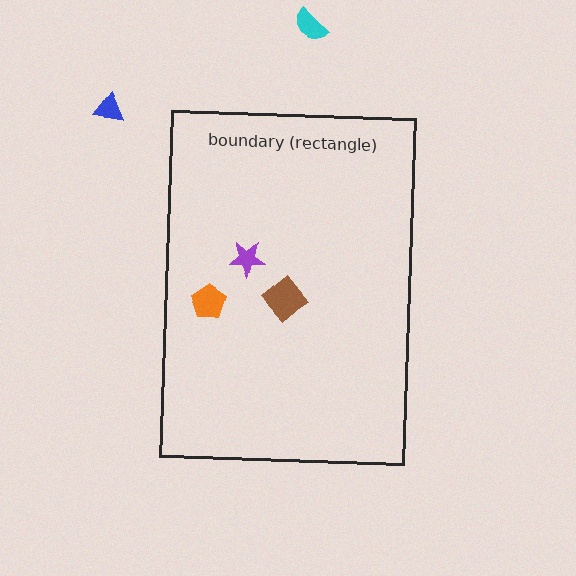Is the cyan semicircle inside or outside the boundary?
Outside.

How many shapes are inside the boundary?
3 inside, 2 outside.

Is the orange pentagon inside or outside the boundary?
Inside.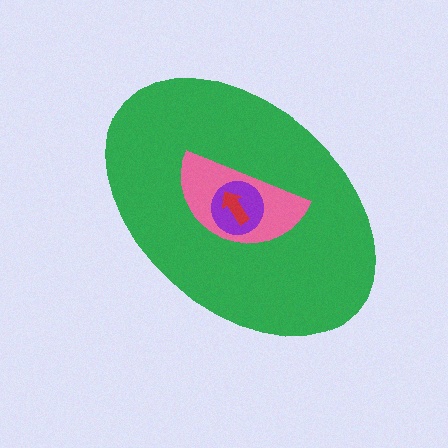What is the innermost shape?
The red arrow.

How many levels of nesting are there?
4.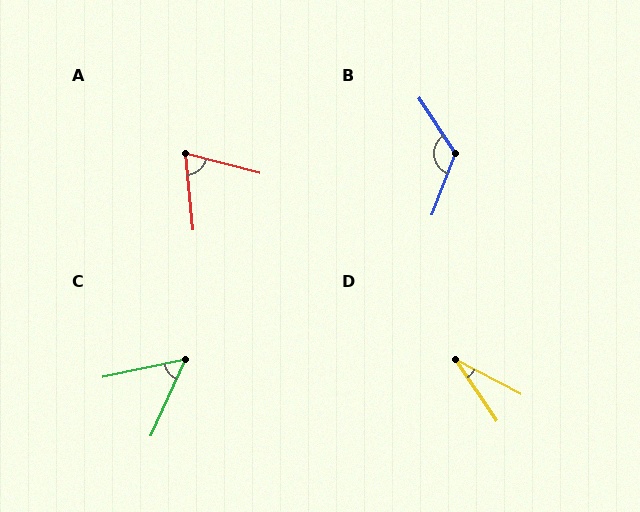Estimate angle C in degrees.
Approximately 54 degrees.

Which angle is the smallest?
D, at approximately 28 degrees.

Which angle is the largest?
B, at approximately 126 degrees.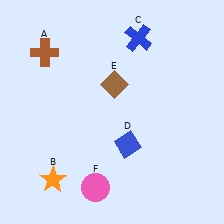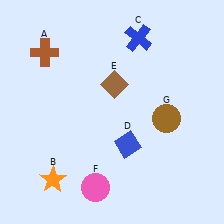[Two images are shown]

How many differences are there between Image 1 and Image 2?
There is 1 difference between the two images.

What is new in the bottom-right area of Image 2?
A brown circle (G) was added in the bottom-right area of Image 2.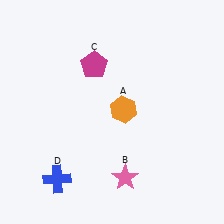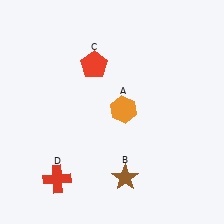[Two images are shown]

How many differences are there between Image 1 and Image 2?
There are 3 differences between the two images.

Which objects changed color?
B changed from pink to brown. C changed from magenta to red. D changed from blue to red.